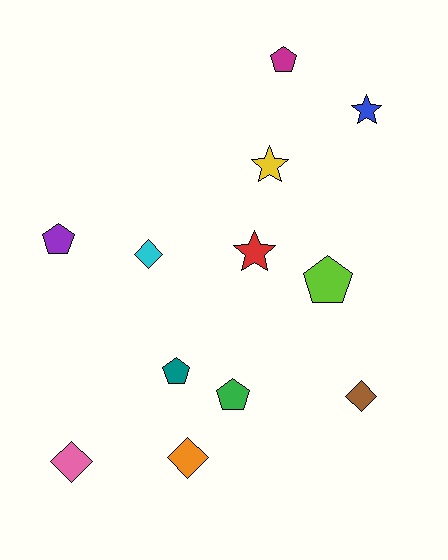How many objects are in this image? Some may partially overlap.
There are 12 objects.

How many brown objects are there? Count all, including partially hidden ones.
There is 1 brown object.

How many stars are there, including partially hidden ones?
There are 3 stars.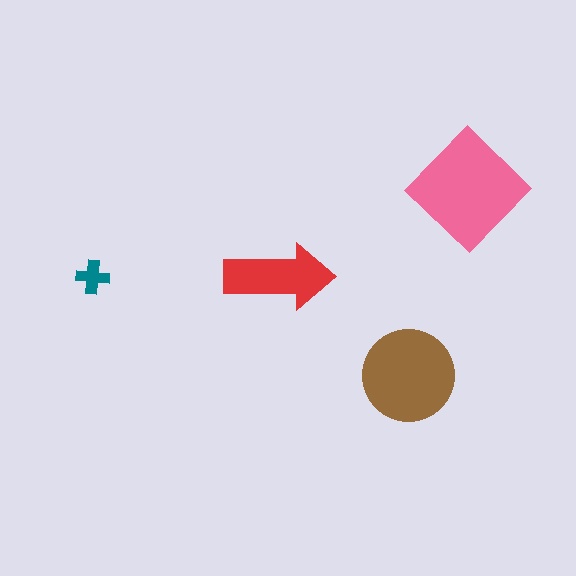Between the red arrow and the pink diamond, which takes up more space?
The pink diamond.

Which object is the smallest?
The teal cross.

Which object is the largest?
The pink diamond.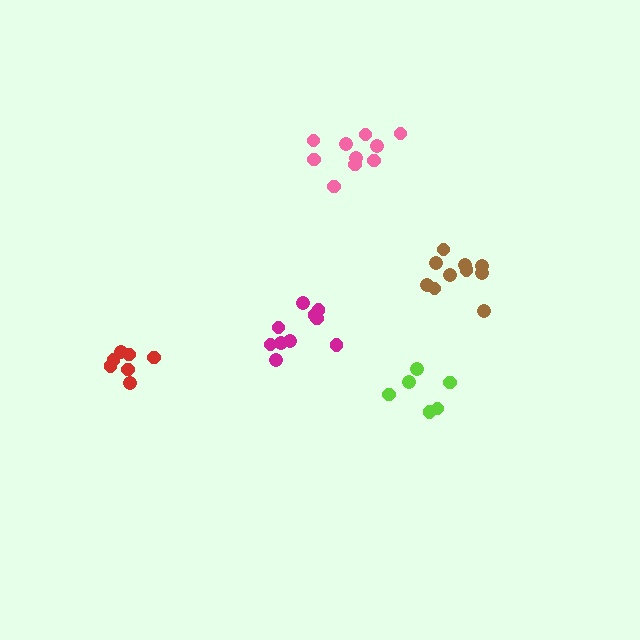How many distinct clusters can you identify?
There are 5 distinct clusters.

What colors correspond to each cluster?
The clusters are colored: red, pink, magenta, lime, brown.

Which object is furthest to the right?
The brown cluster is rightmost.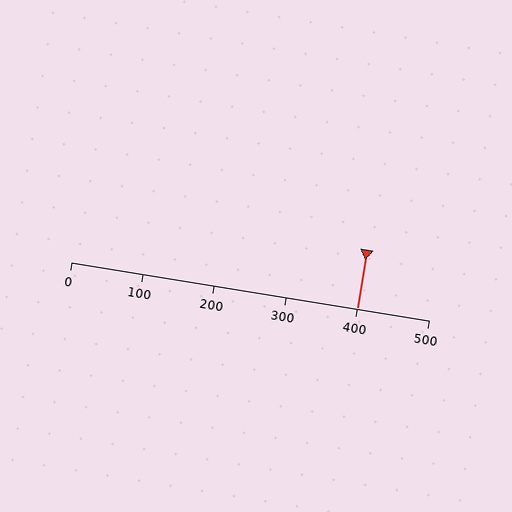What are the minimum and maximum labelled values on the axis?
The axis runs from 0 to 500.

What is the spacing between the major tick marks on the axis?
The major ticks are spaced 100 apart.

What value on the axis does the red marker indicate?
The marker indicates approximately 400.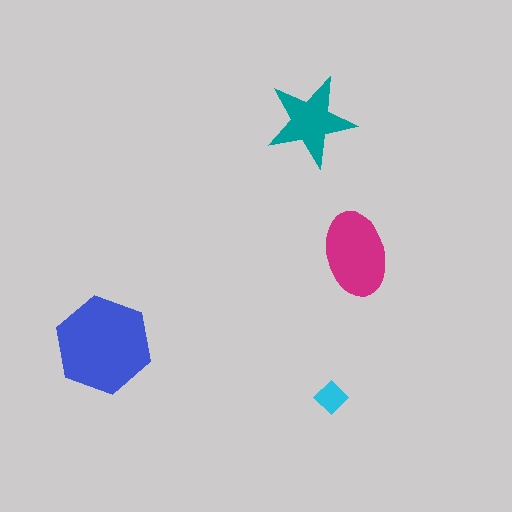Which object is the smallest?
The cyan diamond.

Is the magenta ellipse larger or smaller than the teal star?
Larger.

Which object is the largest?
The blue hexagon.